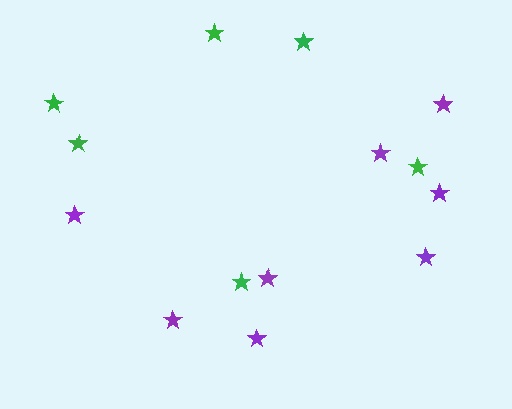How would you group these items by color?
There are 2 groups: one group of purple stars (8) and one group of green stars (6).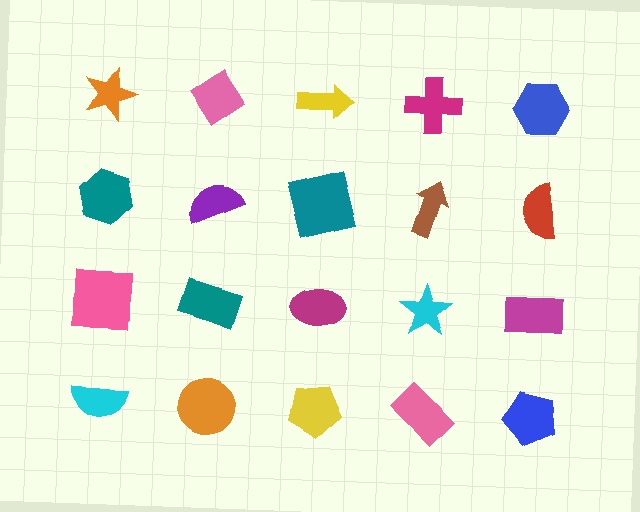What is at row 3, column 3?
A magenta ellipse.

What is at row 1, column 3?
A yellow arrow.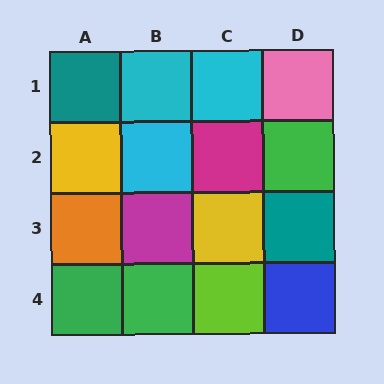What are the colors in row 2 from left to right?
Yellow, cyan, magenta, green.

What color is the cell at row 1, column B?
Cyan.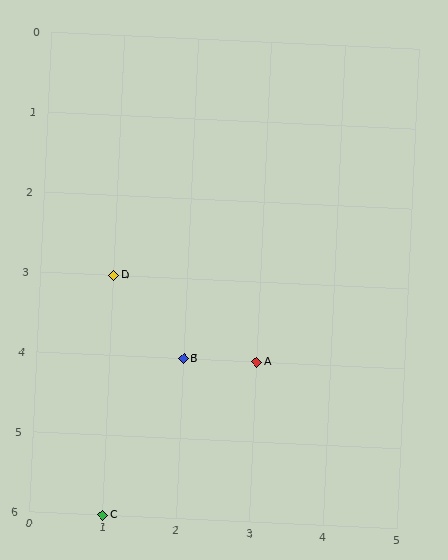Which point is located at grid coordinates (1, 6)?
Point C is at (1, 6).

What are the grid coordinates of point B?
Point B is at grid coordinates (2, 4).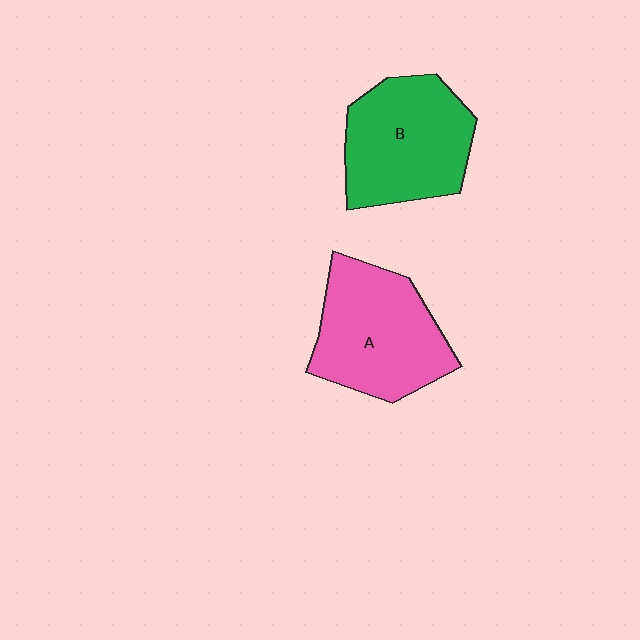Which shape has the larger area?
Shape A (pink).